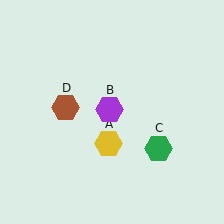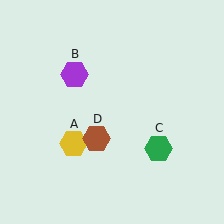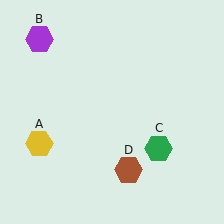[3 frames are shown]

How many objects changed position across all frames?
3 objects changed position: yellow hexagon (object A), purple hexagon (object B), brown hexagon (object D).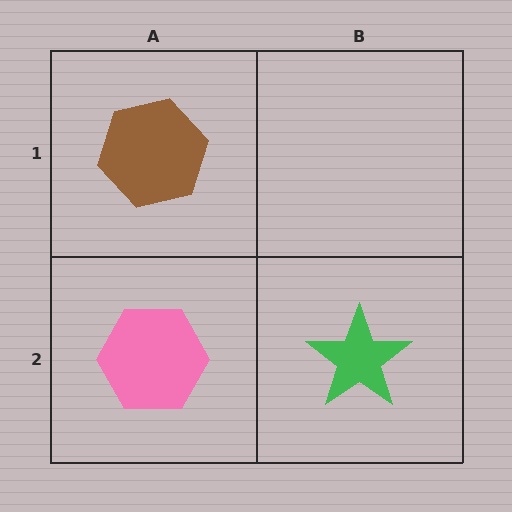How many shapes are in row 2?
2 shapes.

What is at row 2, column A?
A pink hexagon.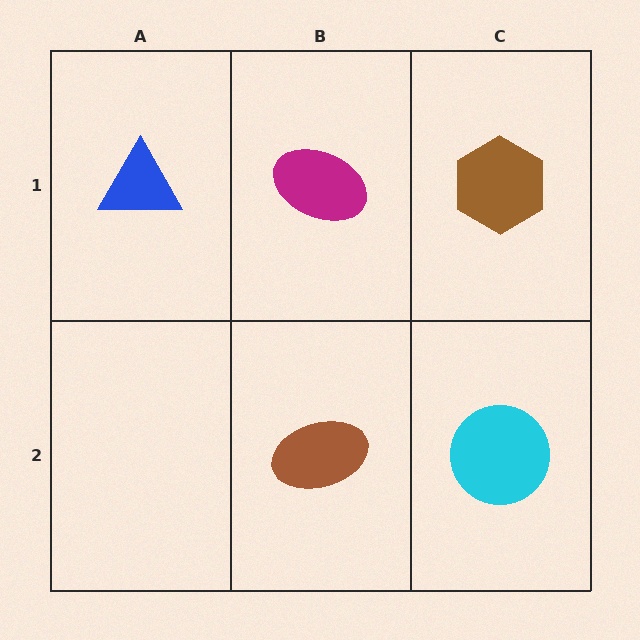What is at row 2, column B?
A brown ellipse.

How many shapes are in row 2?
2 shapes.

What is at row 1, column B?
A magenta ellipse.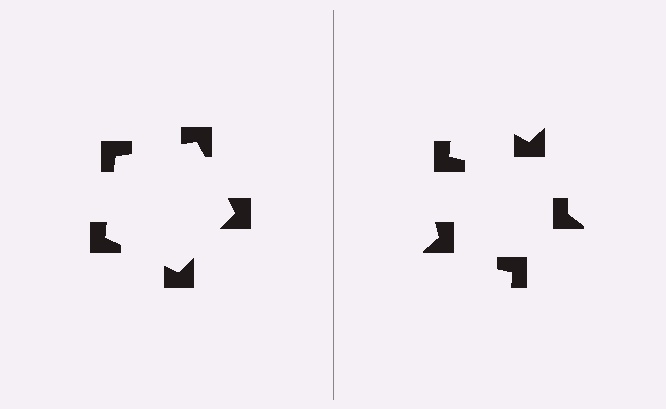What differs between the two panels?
The notched squares are positioned identically on both sides; only the wedge orientations differ. On the left they align to a pentagon; on the right they are misaligned.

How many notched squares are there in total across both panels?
10 — 5 on each side.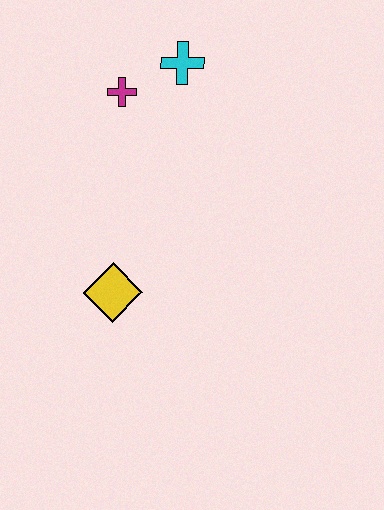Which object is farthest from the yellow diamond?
The cyan cross is farthest from the yellow diamond.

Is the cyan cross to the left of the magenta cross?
No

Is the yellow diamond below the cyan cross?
Yes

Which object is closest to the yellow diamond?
The magenta cross is closest to the yellow diamond.